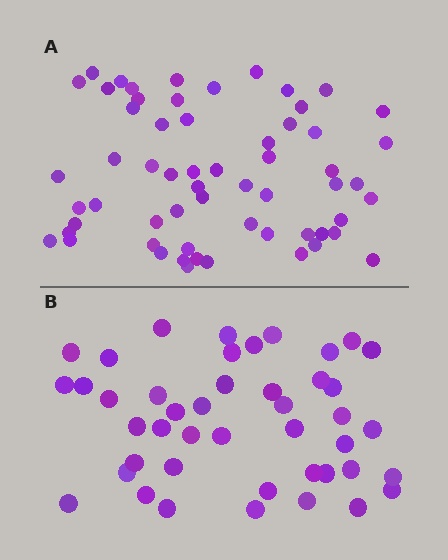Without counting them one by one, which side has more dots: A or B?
Region A (the top region) has more dots.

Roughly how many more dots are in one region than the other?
Region A has approximately 15 more dots than region B.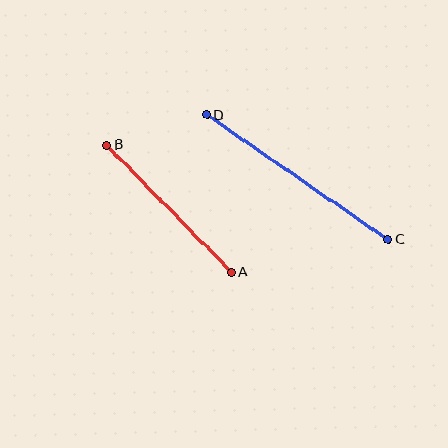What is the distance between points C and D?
The distance is approximately 220 pixels.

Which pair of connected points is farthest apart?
Points C and D are farthest apart.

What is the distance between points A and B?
The distance is approximately 178 pixels.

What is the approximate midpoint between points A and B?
The midpoint is at approximately (169, 209) pixels.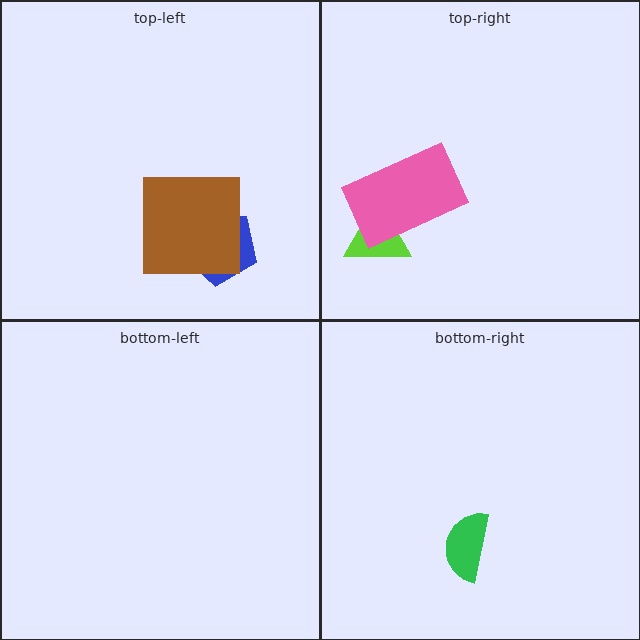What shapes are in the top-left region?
The blue pentagon, the brown square.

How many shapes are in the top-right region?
2.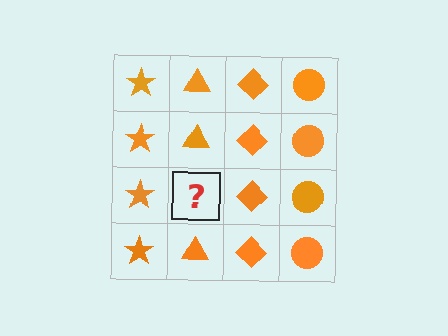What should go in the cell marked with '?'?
The missing cell should contain an orange triangle.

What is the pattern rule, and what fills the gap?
The rule is that each column has a consistent shape. The gap should be filled with an orange triangle.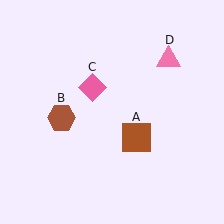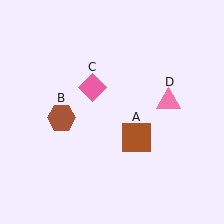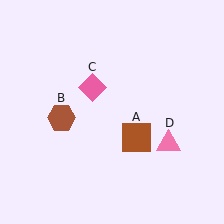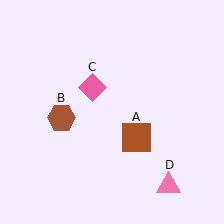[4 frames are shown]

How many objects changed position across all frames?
1 object changed position: pink triangle (object D).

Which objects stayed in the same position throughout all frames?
Brown square (object A) and brown hexagon (object B) and pink diamond (object C) remained stationary.